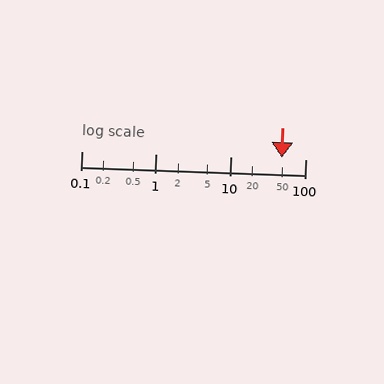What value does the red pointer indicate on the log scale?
The pointer indicates approximately 49.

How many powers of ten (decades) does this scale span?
The scale spans 3 decades, from 0.1 to 100.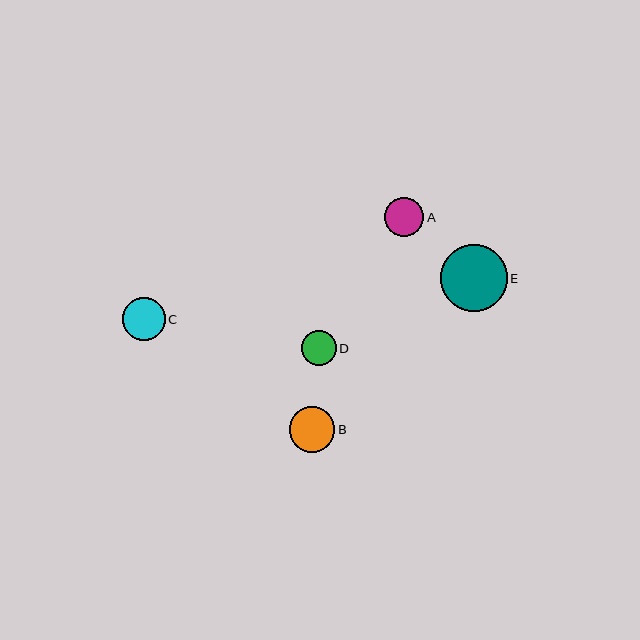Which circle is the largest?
Circle E is the largest with a size of approximately 67 pixels.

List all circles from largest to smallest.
From largest to smallest: E, B, C, A, D.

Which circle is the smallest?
Circle D is the smallest with a size of approximately 35 pixels.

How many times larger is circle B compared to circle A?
Circle B is approximately 1.2 times the size of circle A.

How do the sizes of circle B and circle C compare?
Circle B and circle C are approximately the same size.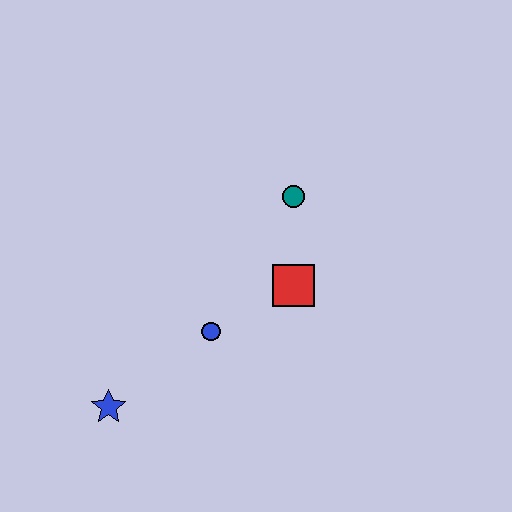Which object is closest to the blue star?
The blue circle is closest to the blue star.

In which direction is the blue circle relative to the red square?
The blue circle is to the left of the red square.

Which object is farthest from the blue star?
The teal circle is farthest from the blue star.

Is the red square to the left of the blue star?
No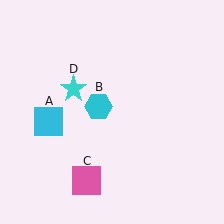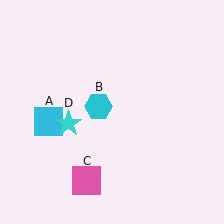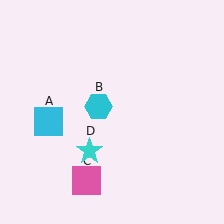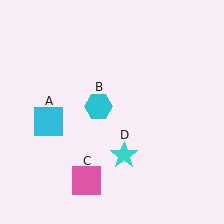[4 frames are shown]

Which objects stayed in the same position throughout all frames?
Cyan square (object A) and cyan hexagon (object B) and pink square (object C) remained stationary.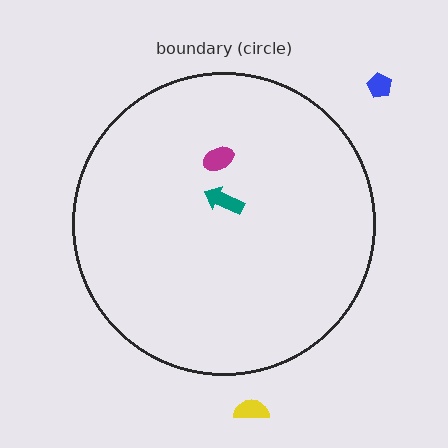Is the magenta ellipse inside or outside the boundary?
Inside.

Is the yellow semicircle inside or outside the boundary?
Outside.